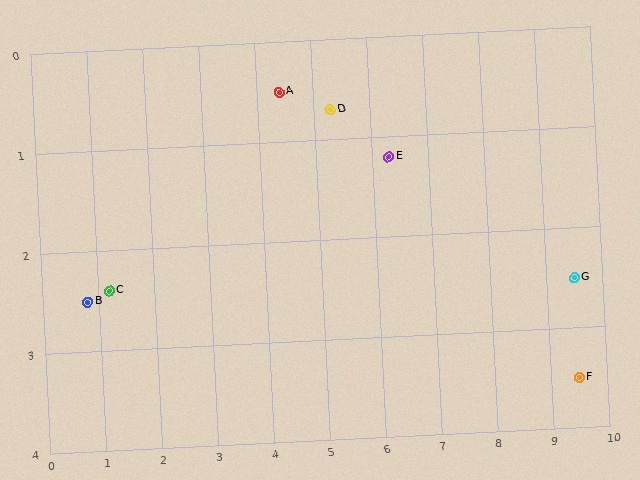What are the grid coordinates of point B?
Point B is at approximately (0.8, 2.5).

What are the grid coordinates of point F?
Point F is at approximately (9.5, 3.5).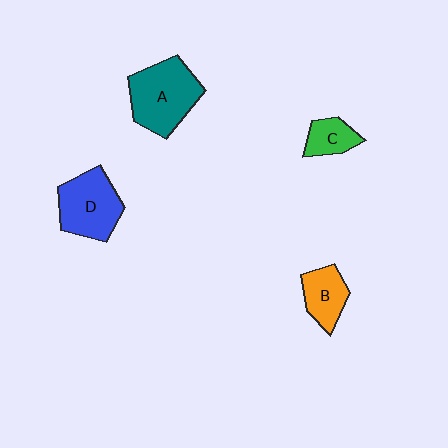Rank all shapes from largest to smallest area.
From largest to smallest: A (teal), D (blue), B (orange), C (green).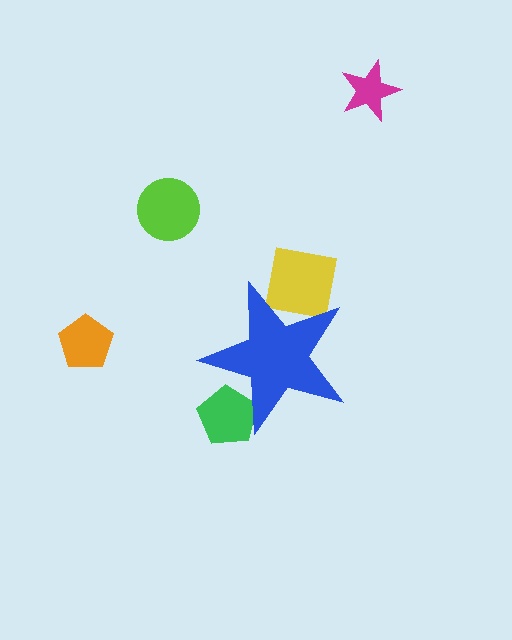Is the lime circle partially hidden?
No, the lime circle is fully visible.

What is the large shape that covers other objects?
A blue star.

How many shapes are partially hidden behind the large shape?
2 shapes are partially hidden.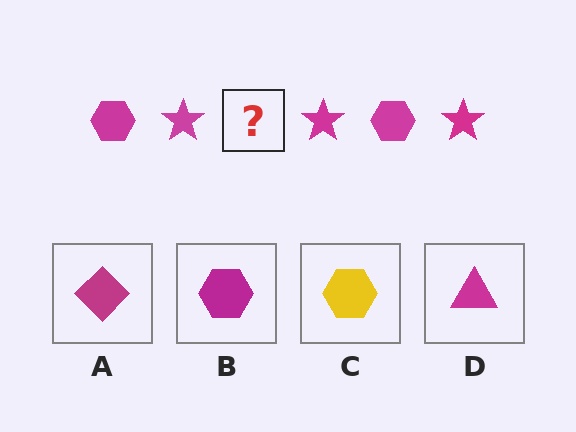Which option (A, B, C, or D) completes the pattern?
B.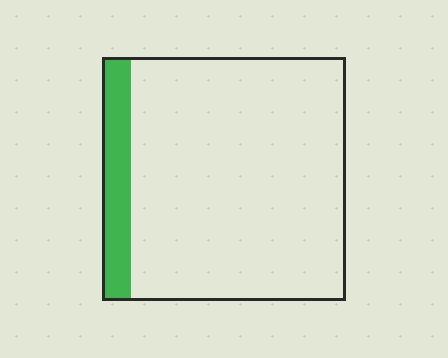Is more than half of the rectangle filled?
No.